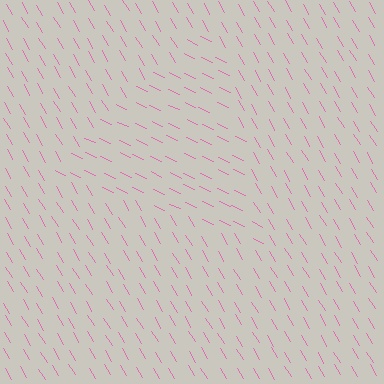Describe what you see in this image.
The image is filled with small pink line segments. A triangle region in the image has lines oriented differently from the surrounding lines, creating a visible texture boundary.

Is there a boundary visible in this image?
Yes, there is a texture boundary formed by a change in line orientation.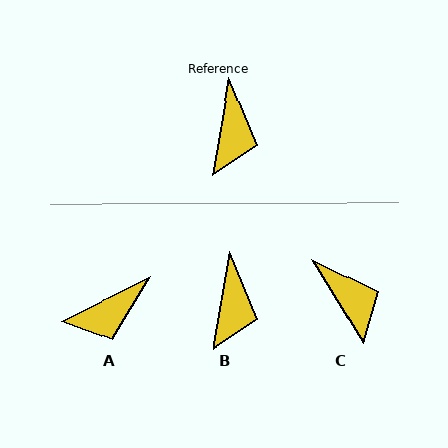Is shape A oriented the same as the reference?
No, it is off by about 54 degrees.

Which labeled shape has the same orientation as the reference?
B.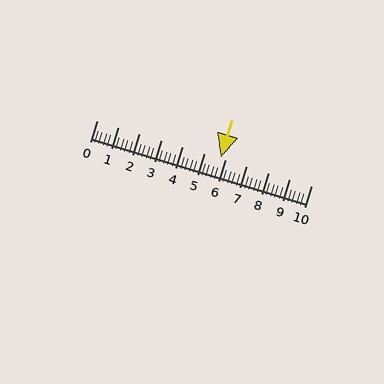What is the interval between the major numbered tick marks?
The major tick marks are spaced 1 units apart.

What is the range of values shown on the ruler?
The ruler shows values from 0 to 10.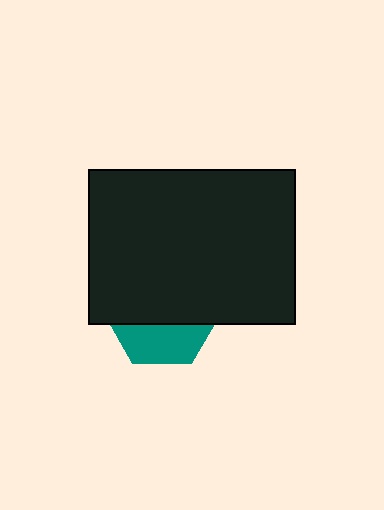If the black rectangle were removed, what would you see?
You would see the complete teal hexagon.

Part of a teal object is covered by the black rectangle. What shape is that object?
It is a hexagon.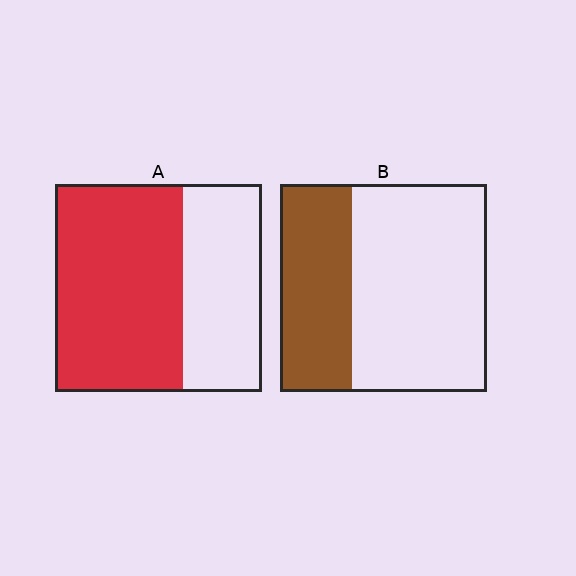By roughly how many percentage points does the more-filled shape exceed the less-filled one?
By roughly 25 percentage points (A over B).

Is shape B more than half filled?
No.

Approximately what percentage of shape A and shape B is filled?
A is approximately 60% and B is approximately 35%.